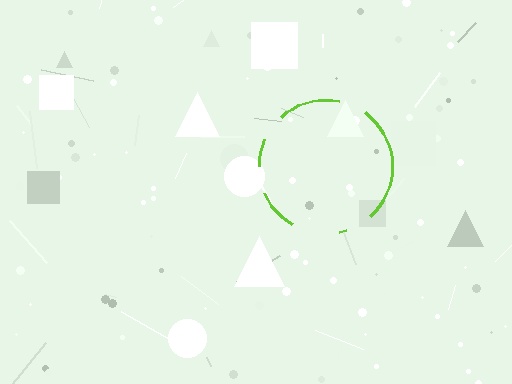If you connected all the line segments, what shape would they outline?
They would outline a circle.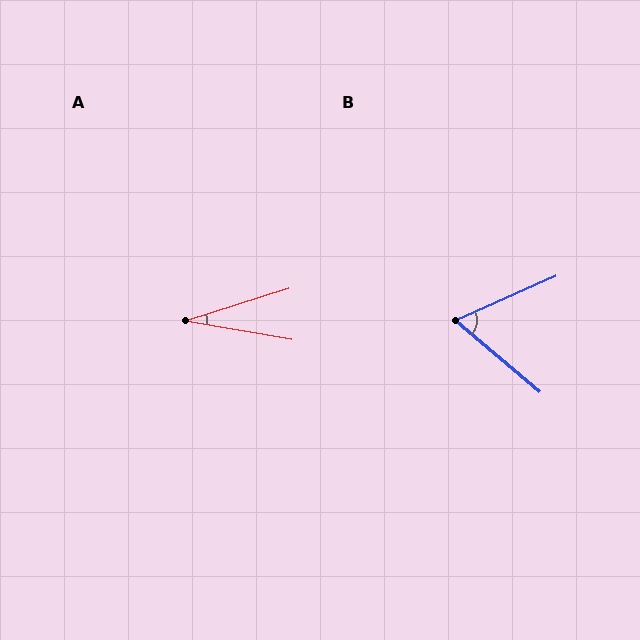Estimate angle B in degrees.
Approximately 64 degrees.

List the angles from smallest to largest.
A (27°), B (64°).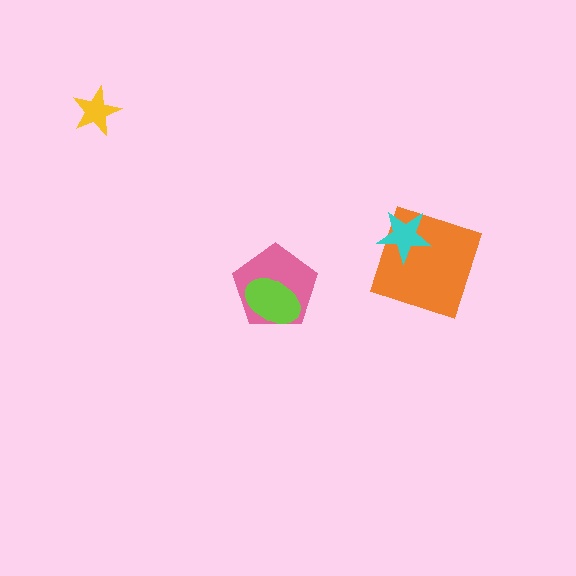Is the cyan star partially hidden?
No, no other shape covers it.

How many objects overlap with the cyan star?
1 object overlaps with the cyan star.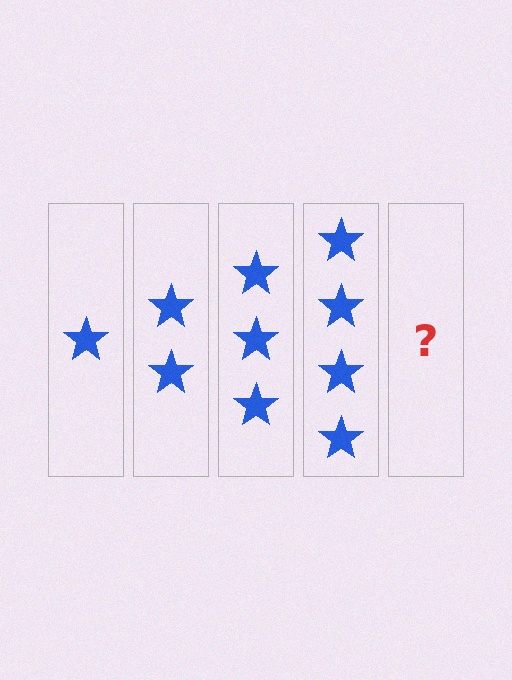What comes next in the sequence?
The next element should be 5 stars.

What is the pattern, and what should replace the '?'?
The pattern is that each step adds one more star. The '?' should be 5 stars.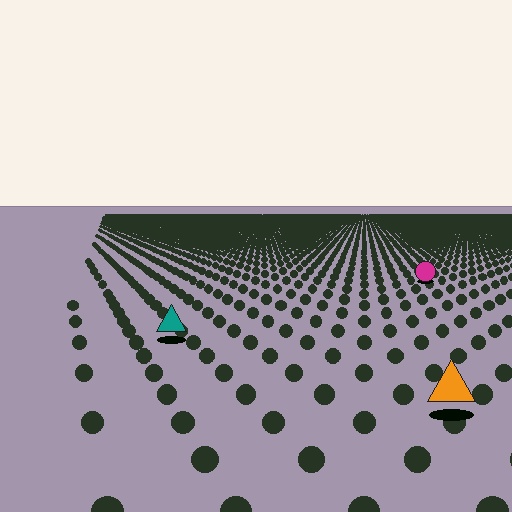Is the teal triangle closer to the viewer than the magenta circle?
Yes. The teal triangle is closer — you can tell from the texture gradient: the ground texture is coarser near it.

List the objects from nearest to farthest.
From nearest to farthest: the orange triangle, the teal triangle, the magenta circle.